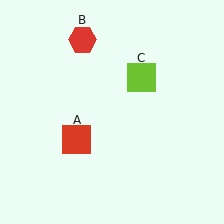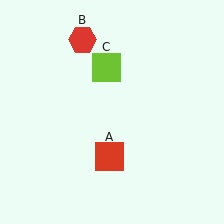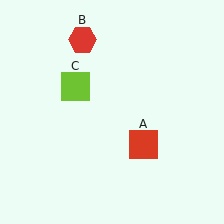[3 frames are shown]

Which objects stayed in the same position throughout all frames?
Red hexagon (object B) remained stationary.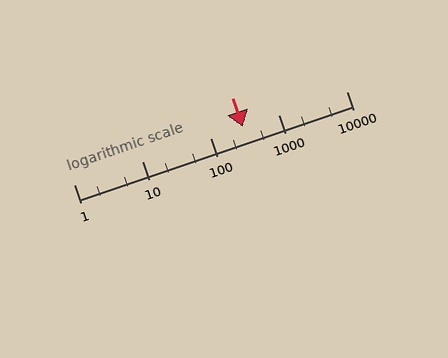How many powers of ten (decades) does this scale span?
The scale spans 4 decades, from 1 to 10000.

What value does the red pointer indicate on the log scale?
The pointer indicates approximately 300.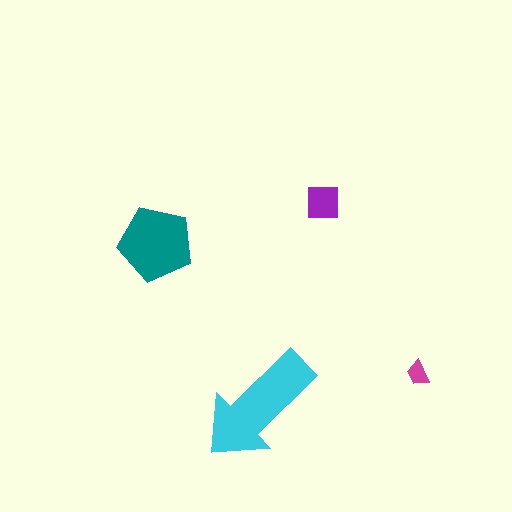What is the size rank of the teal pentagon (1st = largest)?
2nd.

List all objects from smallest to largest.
The magenta trapezoid, the purple square, the teal pentagon, the cyan arrow.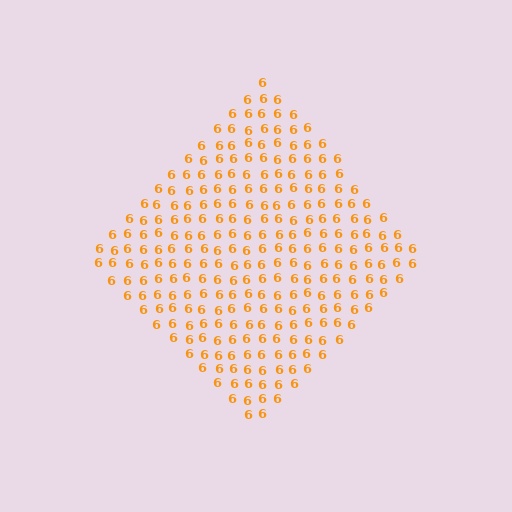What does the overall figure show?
The overall figure shows a diamond.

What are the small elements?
The small elements are digit 6's.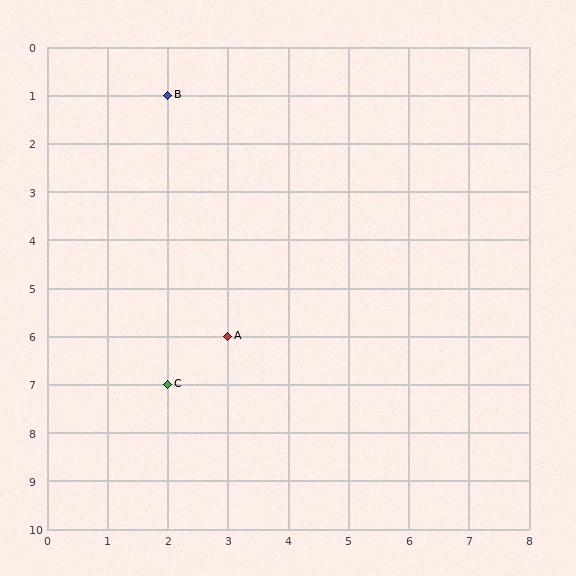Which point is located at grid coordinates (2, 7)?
Point C is at (2, 7).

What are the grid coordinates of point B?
Point B is at grid coordinates (2, 1).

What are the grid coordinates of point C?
Point C is at grid coordinates (2, 7).